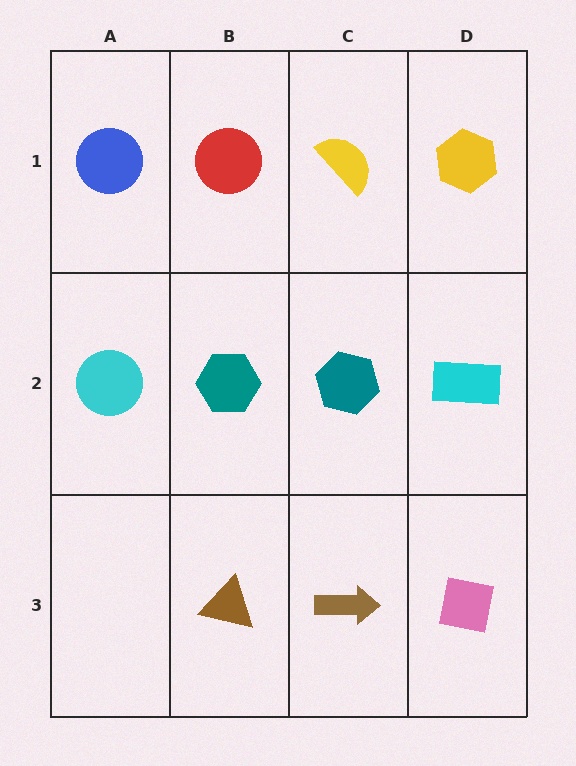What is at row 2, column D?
A cyan rectangle.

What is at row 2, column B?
A teal hexagon.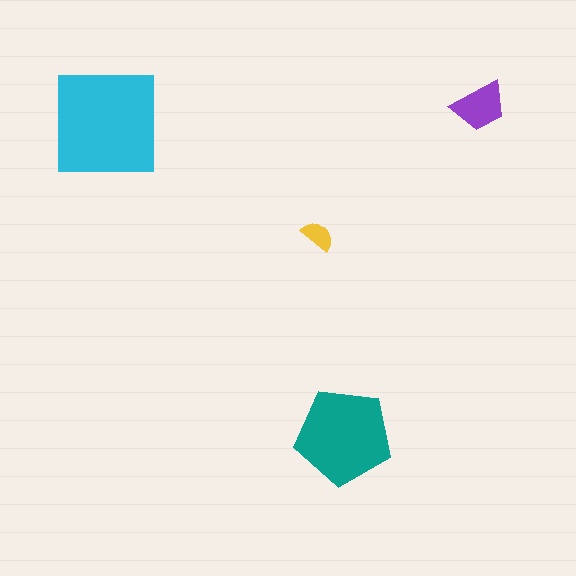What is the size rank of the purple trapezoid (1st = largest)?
3rd.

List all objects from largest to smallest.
The cyan square, the teal pentagon, the purple trapezoid, the yellow semicircle.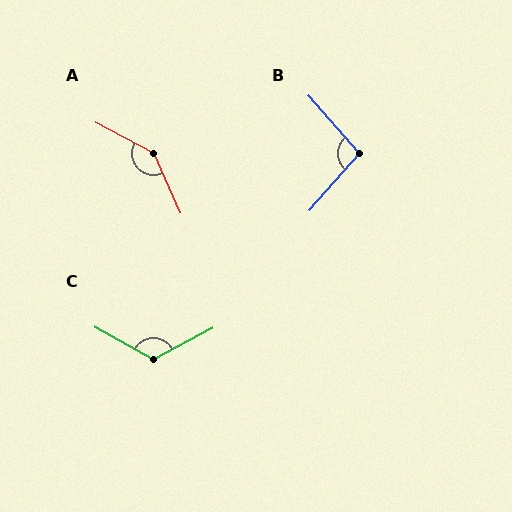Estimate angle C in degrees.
Approximately 123 degrees.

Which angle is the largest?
A, at approximately 142 degrees.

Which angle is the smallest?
B, at approximately 97 degrees.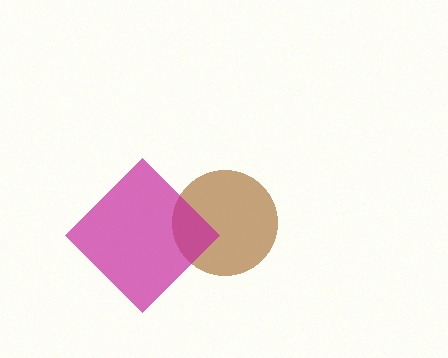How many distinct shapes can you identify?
There are 2 distinct shapes: a brown circle, a magenta diamond.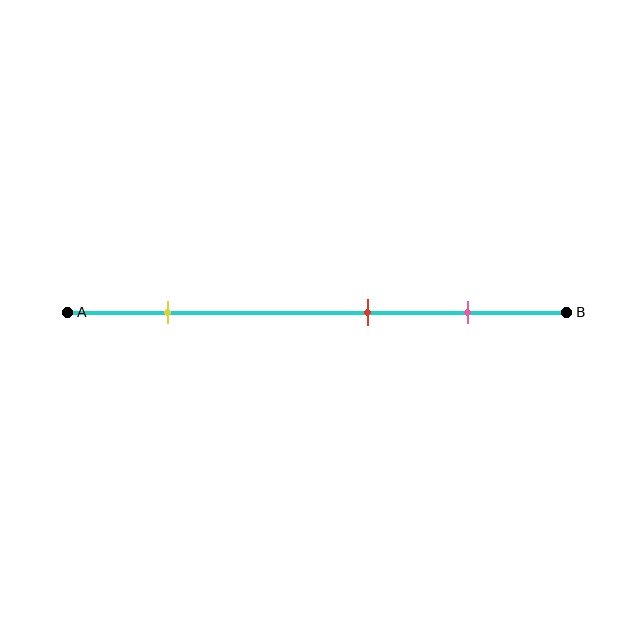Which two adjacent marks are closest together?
The red and pink marks are the closest adjacent pair.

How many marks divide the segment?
There are 3 marks dividing the segment.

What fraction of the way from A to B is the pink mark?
The pink mark is approximately 80% (0.8) of the way from A to B.